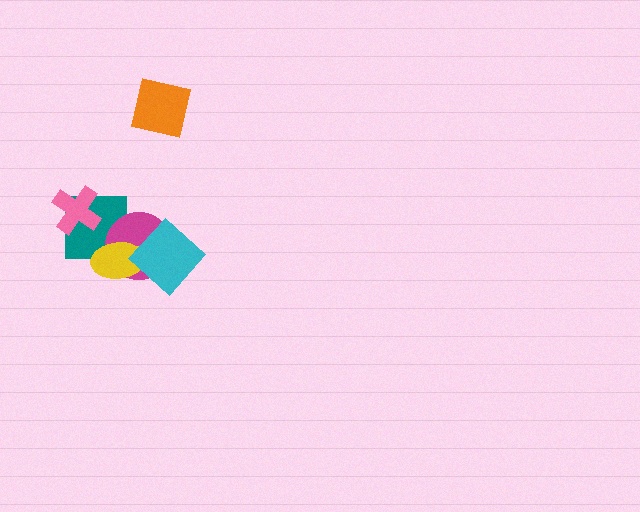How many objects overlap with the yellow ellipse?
3 objects overlap with the yellow ellipse.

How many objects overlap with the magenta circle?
3 objects overlap with the magenta circle.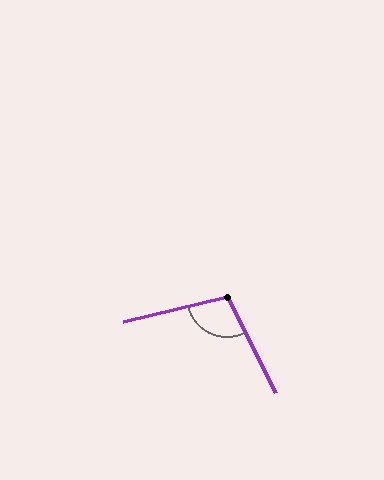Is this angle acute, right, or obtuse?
It is obtuse.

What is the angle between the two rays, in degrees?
Approximately 103 degrees.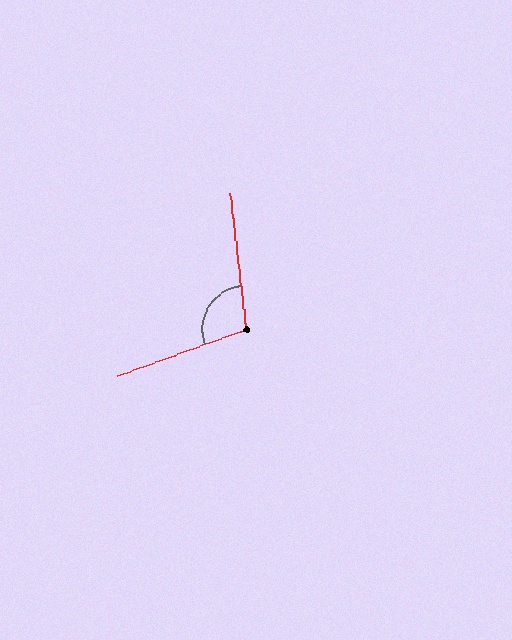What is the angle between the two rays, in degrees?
Approximately 103 degrees.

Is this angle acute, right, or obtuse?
It is obtuse.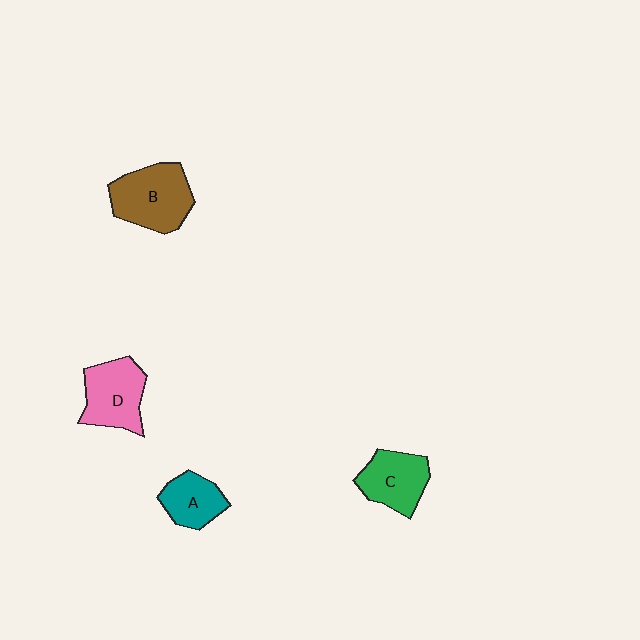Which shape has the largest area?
Shape B (brown).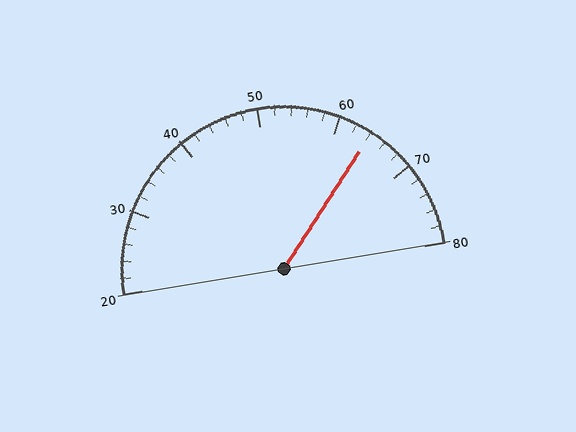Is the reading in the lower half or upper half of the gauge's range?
The reading is in the upper half of the range (20 to 80).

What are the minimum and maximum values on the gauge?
The gauge ranges from 20 to 80.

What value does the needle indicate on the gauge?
The needle indicates approximately 64.